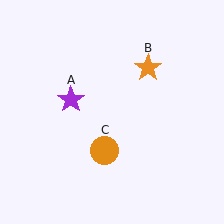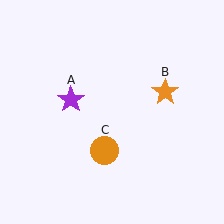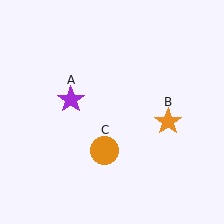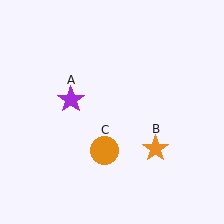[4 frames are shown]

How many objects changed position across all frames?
1 object changed position: orange star (object B).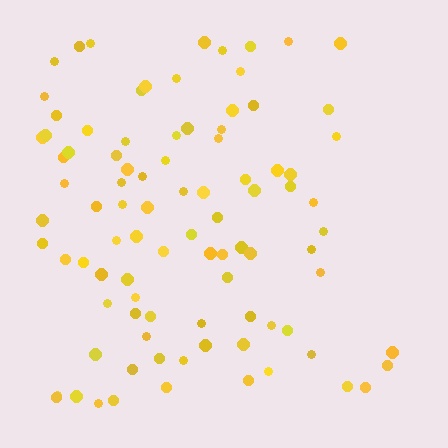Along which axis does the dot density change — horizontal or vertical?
Horizontal.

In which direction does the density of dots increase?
From right to left, with the left side densest.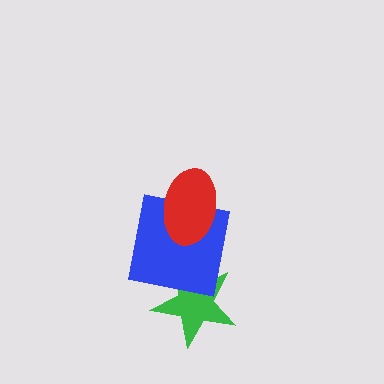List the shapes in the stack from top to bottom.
From top to bottom: the red ellipse, the blue square, the green star.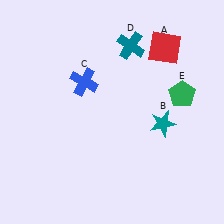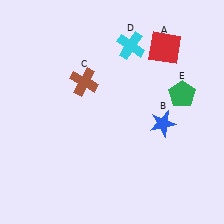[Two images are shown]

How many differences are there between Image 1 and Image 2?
There are 3 differences between the two images.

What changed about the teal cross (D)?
In Image 1, D is teal. In Image 2, it changed to cyan.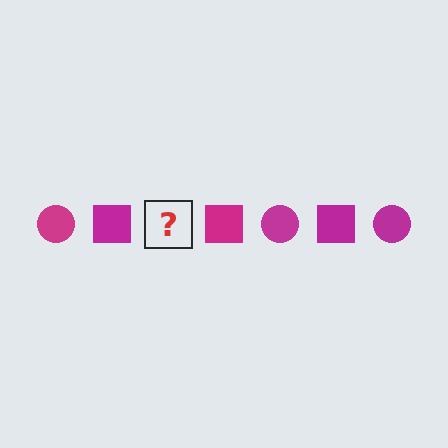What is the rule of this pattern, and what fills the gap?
The rule is that the pattern cycles through circle, square shapes in magenta. The gap should be filled with a magenta circle.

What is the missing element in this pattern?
The missing element is a magenta circle.